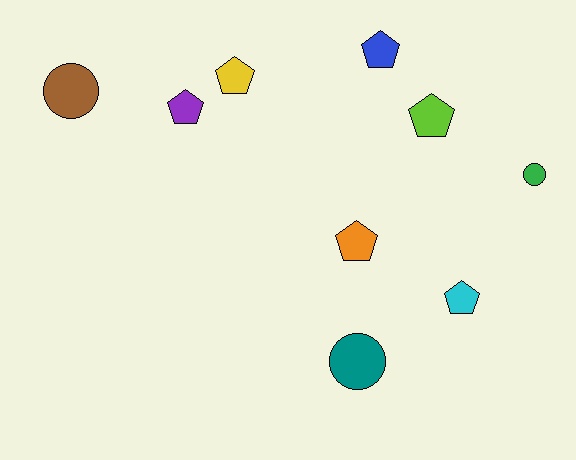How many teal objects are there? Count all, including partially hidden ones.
There is 1 teal object.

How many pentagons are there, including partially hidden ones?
There are 6 pentagons.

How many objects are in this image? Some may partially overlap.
There are 9 objects.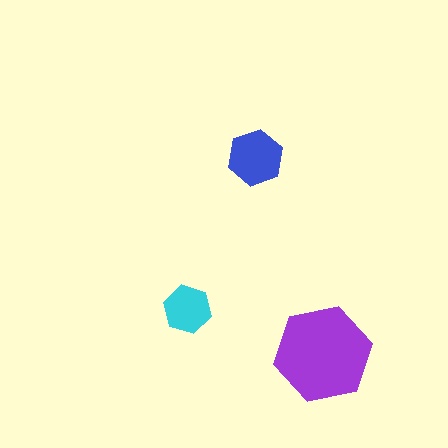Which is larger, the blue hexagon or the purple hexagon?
The purple one.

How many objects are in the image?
There are 3 objects in the image.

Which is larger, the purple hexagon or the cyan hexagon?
The purple one.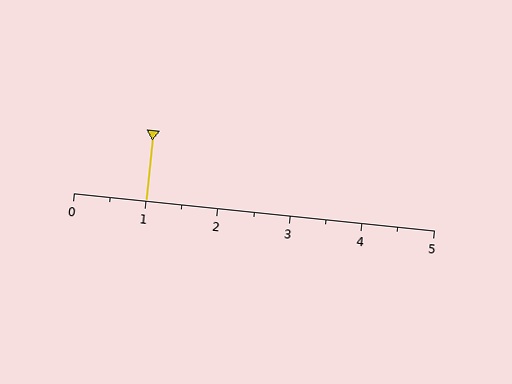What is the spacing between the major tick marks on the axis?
The major ticks are spaced 1 apart.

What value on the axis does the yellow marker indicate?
The marker indicates approximately 1.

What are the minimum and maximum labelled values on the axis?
The axis runs from 0 to 5.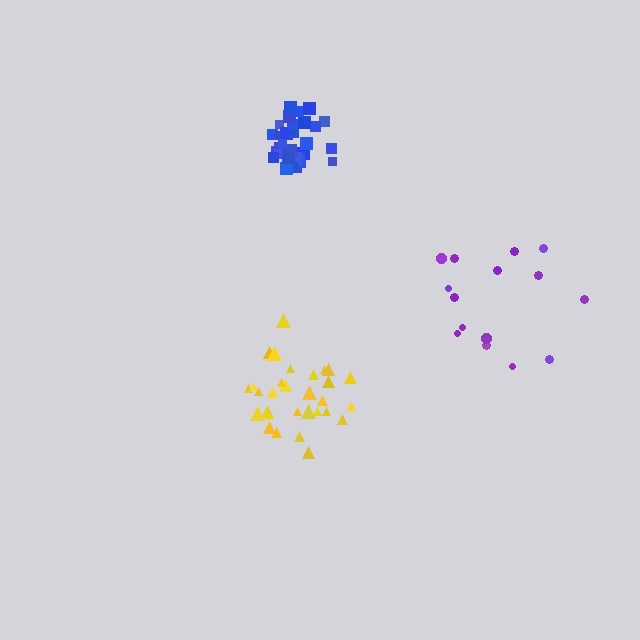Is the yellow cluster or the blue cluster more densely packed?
Blue.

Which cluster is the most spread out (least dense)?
Purple.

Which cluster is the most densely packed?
Blue.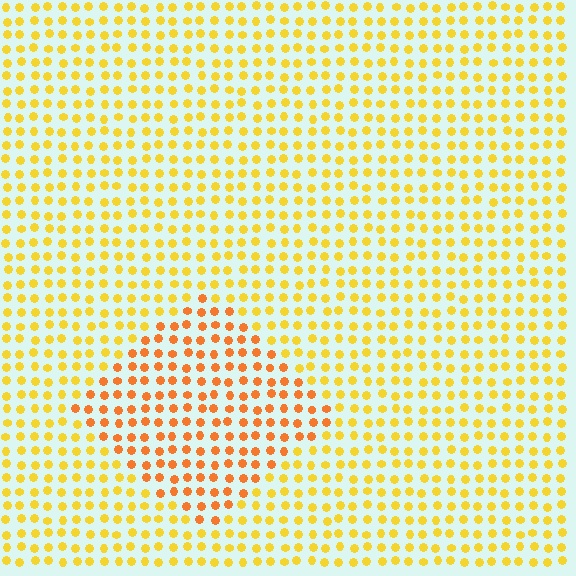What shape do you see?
I see a diamond.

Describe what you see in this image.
The image is filled with small yellow elements in a uniform arrangement. A diamond-shaped region is visible where the elements are tinted to a slightly different hue, forming a subtle color boundary.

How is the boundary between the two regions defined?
The boundary is defined purely by a slight shift in hue (about 28 degrees). Spacing, size, and orientation are identical on both sides.